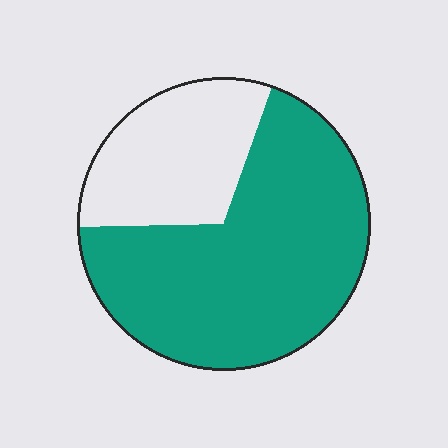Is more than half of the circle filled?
Yes.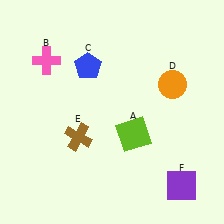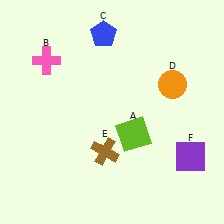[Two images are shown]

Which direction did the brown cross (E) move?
The brown cross (E) moved right.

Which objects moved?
The objects that moved are: the blue pentagon (C), the brown cross (E), the purple square (F).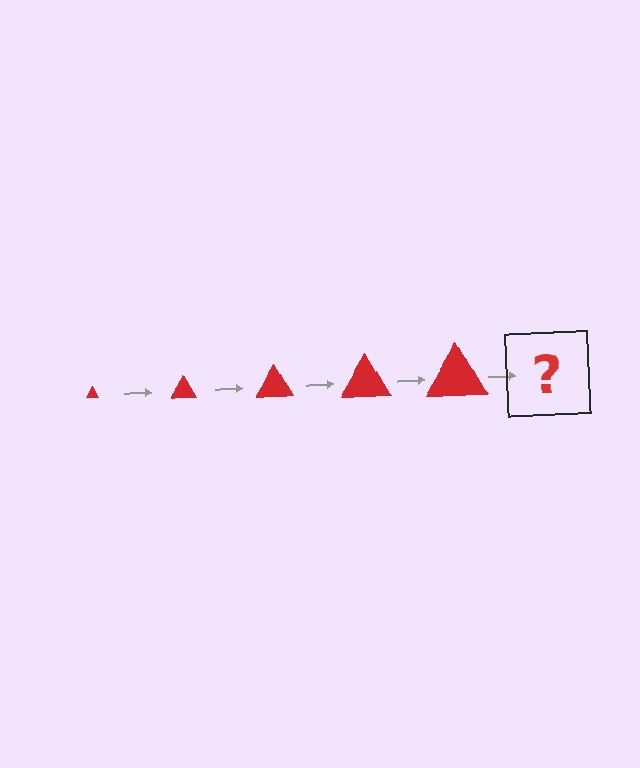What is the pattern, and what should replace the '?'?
The pattern is that the triangle gets progressively larger each step. The '?' should be a red triangle, larger than the previous one.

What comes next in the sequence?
The next element should be a red triangle, larger than the previous one.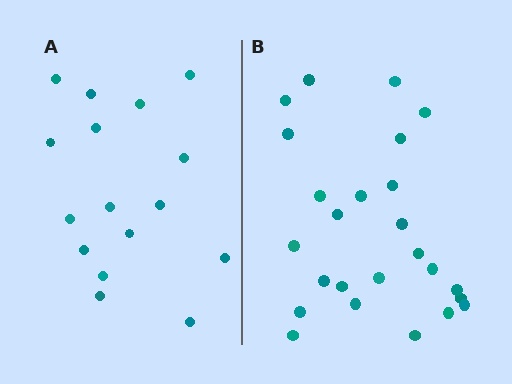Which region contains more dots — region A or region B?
Region B (the right region) has more dots.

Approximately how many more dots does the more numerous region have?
Region B has roughly 8 or so more dots than region A.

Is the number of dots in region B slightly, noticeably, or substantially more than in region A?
Region B has substantially more. The ratio is roughly 1.6 to 1.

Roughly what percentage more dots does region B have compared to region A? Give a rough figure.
About 55% more.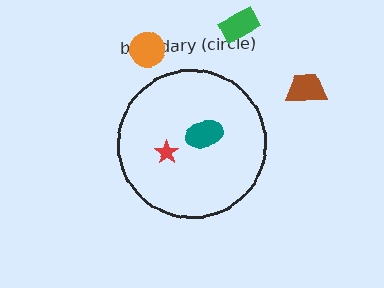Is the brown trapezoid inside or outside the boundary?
Outside.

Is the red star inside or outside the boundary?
Inside.